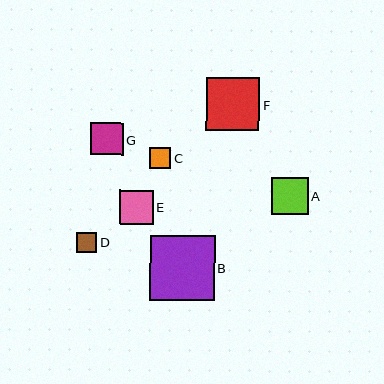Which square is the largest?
Square B is the largest with a size of approximately 65 pixels.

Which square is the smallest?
Square D is the smallest with a size of approximately 20 pixels.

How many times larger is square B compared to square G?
Square B is approximately 2.0 times the size of square G.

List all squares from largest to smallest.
From largest to smallest: B, F, A, E, G, C, D.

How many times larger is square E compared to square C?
Square E is approximately 1.6 times the size of square C.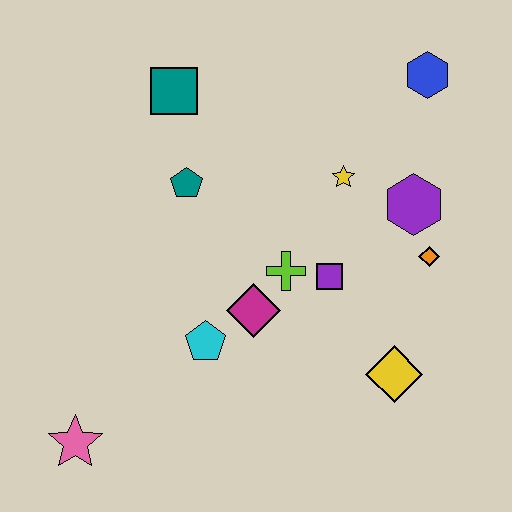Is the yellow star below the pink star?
No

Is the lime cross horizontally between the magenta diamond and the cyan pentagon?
No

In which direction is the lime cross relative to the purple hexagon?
The lime cross is to the left of the purple hexagon.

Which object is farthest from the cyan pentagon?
The blue hexagon is farthest from the cyan pentagon.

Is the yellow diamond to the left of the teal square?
No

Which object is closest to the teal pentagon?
The teal square is closest to the teal pentagon.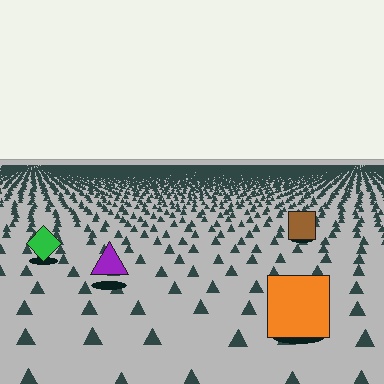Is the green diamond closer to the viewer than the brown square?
Yes. The green diamond is closer — you can tell from the texture gradient: the ground texture is coarser near it.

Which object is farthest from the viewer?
The brown square is farthest from the viewer. It appears smaller and the ground texture around it is denser.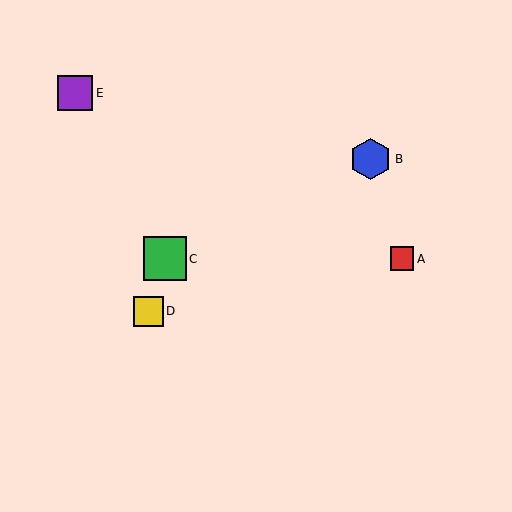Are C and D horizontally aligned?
No, C is at y≈259 and D is at y≈311.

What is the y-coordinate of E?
Object E is at y≈93.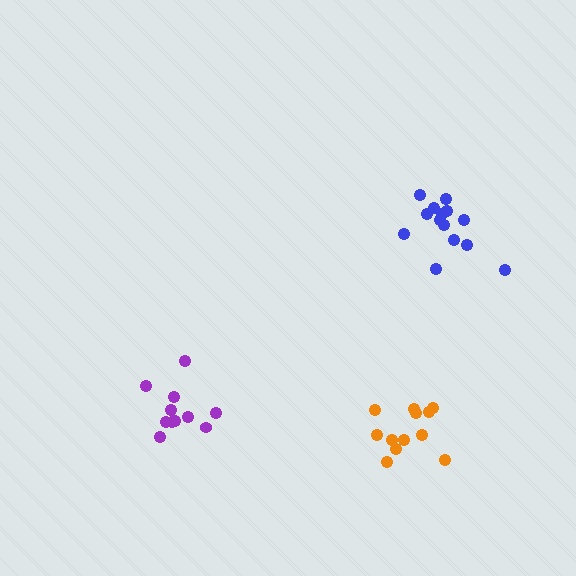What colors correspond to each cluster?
The clusters are colored: blue, purple, orange.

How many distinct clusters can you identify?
There are 3 distinct clusters.